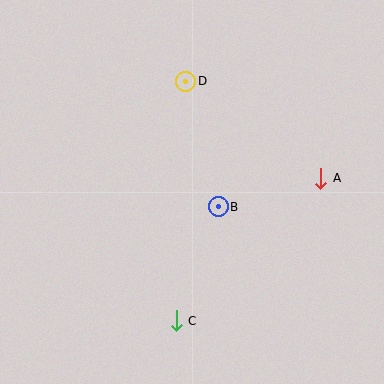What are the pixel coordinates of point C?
Point C is at (176, 321).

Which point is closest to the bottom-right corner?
Point A is closest to the bottom-right corner.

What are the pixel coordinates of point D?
Point D is at (186, 81).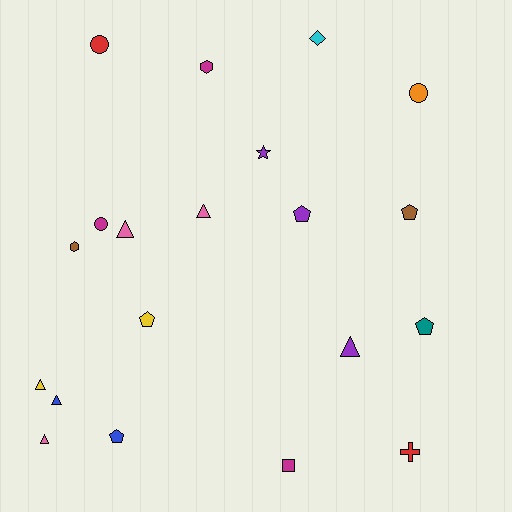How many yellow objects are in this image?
There are 2 yellow objects.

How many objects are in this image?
There are 20 objects.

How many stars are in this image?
There is 1 star.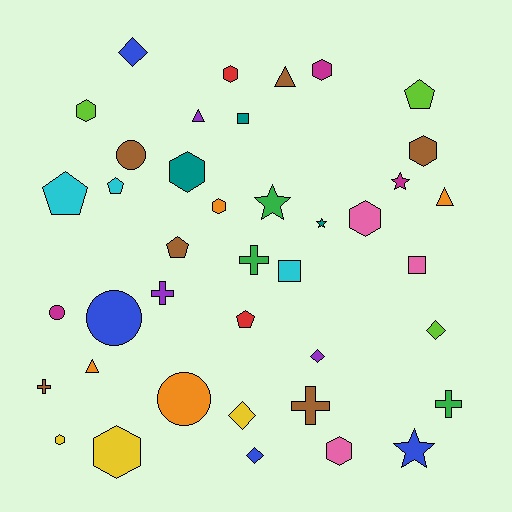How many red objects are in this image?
There are 2 red objects.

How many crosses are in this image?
There are 5 crosses.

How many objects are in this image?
There are 40 objects.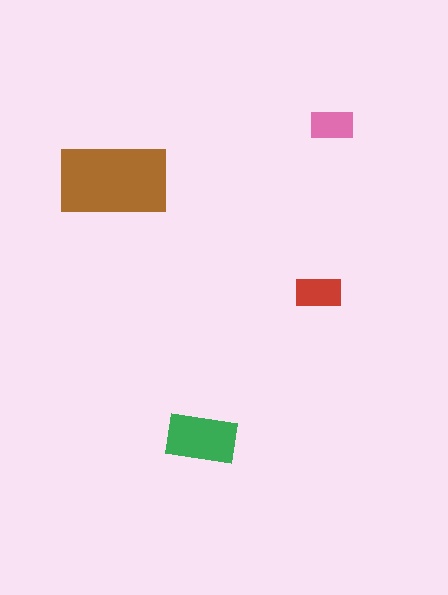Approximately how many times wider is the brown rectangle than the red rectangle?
About 2.5 times wider.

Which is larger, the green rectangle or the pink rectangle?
The green one.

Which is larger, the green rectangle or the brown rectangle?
The brown one.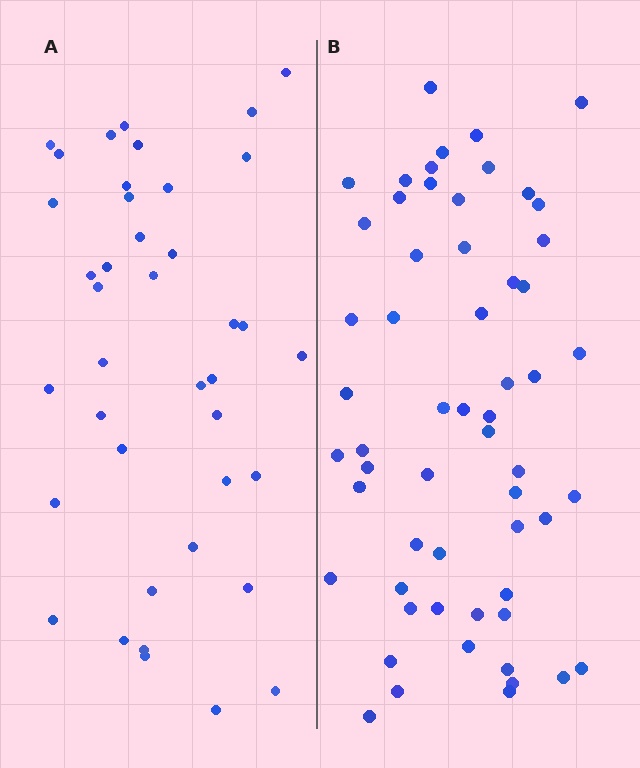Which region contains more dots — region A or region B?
Region B (the right region) has more dots.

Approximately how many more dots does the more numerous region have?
Region B has approximately 20 more dots than region A.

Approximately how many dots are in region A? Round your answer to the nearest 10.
About 40 dots.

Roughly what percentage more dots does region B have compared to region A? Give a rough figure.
About 45% more.